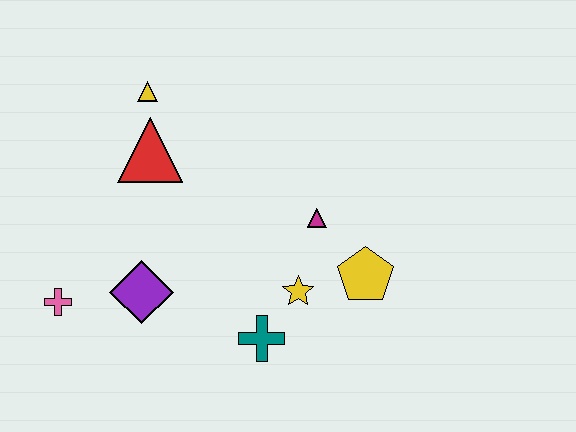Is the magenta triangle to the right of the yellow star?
Yes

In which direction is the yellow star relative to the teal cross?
The yellow star is above the teal cross.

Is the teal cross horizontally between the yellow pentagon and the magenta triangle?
No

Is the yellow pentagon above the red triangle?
No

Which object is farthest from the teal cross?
The yellow triangle is farthest from the teal cross.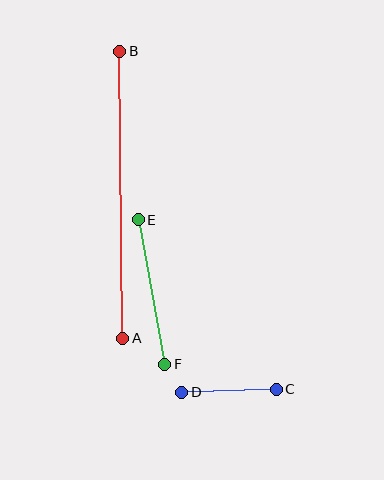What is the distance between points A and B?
The distance is approximately 287 pixels.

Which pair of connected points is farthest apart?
Points A and B are farthest apart.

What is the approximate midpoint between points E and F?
The midpoint is at approximately (151, 292) pixels.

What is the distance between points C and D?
The distance is approximately 95 pixels.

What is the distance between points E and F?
The distance is approximately 147 pixels.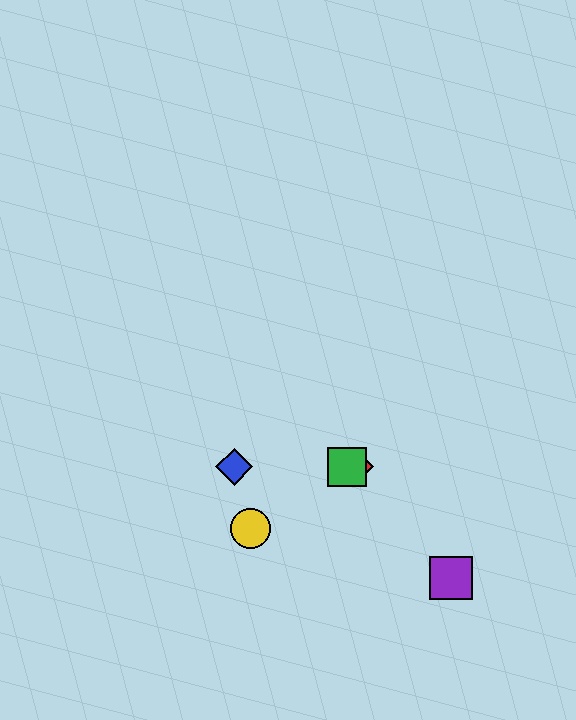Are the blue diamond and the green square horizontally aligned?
Yes, both are at y≈467.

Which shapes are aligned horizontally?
The red diamond, the blue diamond, the green square are aligned horizontally.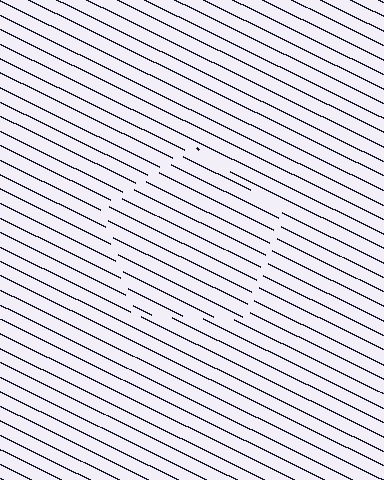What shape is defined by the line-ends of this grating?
An illusory pentagon. The interior of the shape contains the same grating, shifted by half a period — the contour is defined by the phase discontinuity where line-ends from the inner and outer gratings abut.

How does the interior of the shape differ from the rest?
The interior of the shape contains the same grating, shifted by half a period — the contour is defined by the phase discontinuity where line-ends from the inner and outer gratings abut.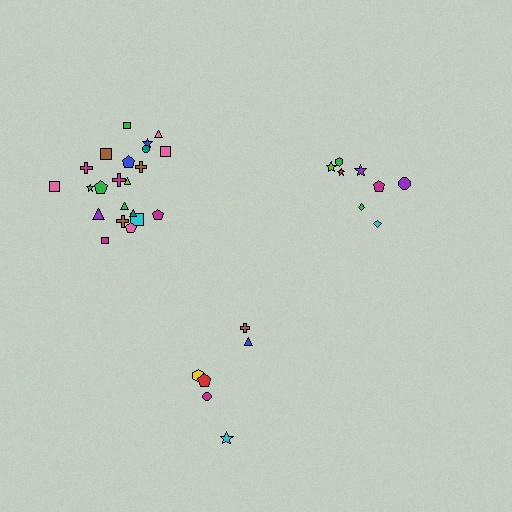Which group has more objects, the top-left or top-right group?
The top-left group.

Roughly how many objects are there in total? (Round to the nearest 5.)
Roughly 35 objects in total.